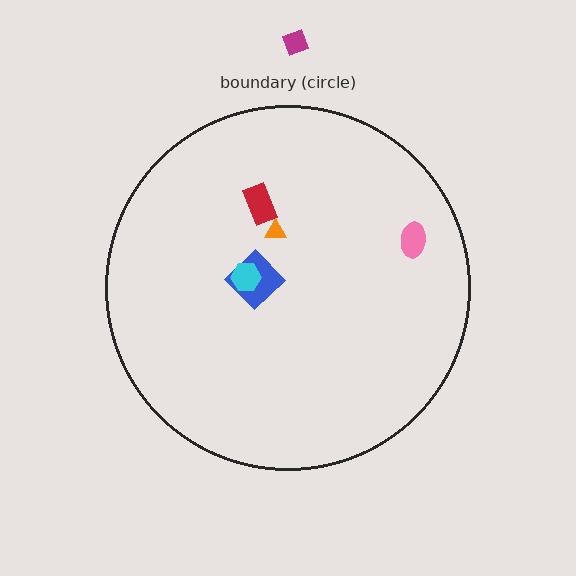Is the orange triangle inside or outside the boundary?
Inside.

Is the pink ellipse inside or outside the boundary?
Inside.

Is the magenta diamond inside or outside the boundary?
Outside.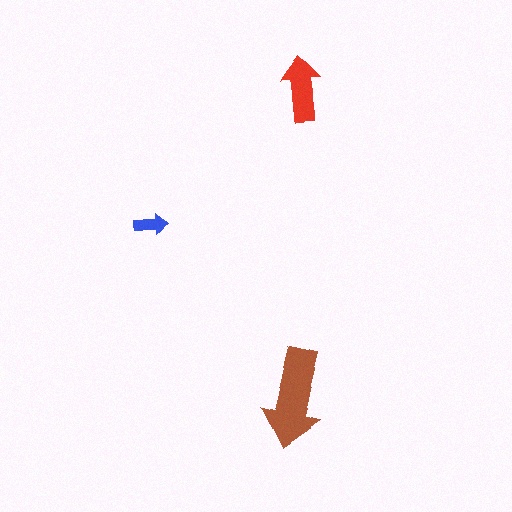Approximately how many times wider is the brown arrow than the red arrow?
About 1.5 times wider.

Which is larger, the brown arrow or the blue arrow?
The brown one.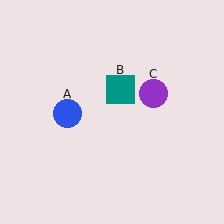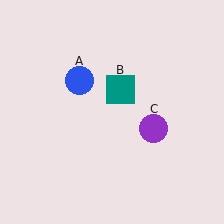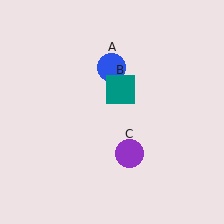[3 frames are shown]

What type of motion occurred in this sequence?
The blue circle (object A), purple circle (object C) rotated clockwise around the center of the scene.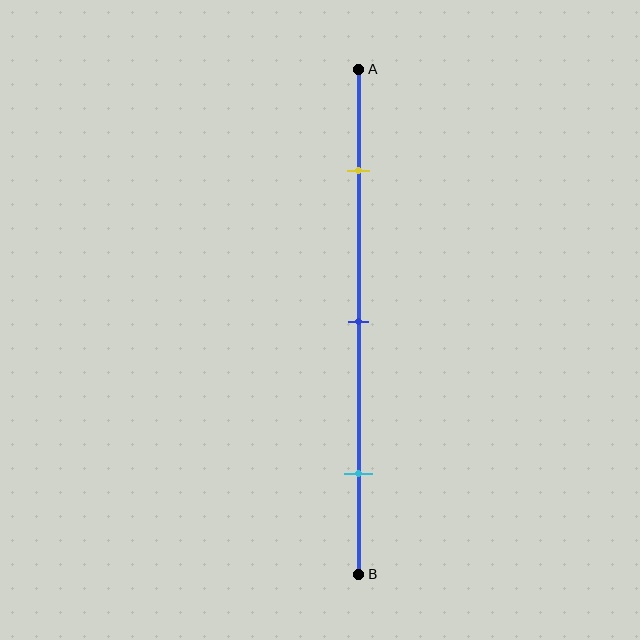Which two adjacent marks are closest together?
The yellow and blue marks are the closest adjacent pair.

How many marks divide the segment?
There are 3 marks dividing the segment.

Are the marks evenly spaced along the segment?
Yes, the marks are approximately evenly spaced.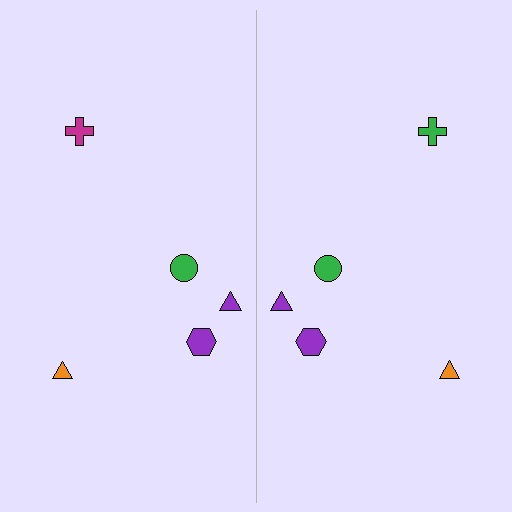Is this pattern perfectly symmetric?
No, the pattern is not perfectly symmetric. The green cross on the right side breaks the symmetry — its mirror counterpart is magenta.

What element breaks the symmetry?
The green cross on the right side breaks the symmetry — its mirror counterpart is magenta.